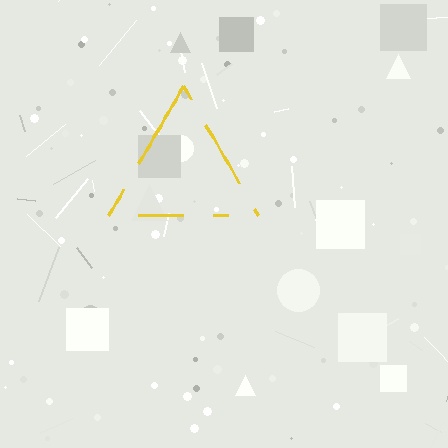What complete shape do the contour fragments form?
The contour fragments form a triangle.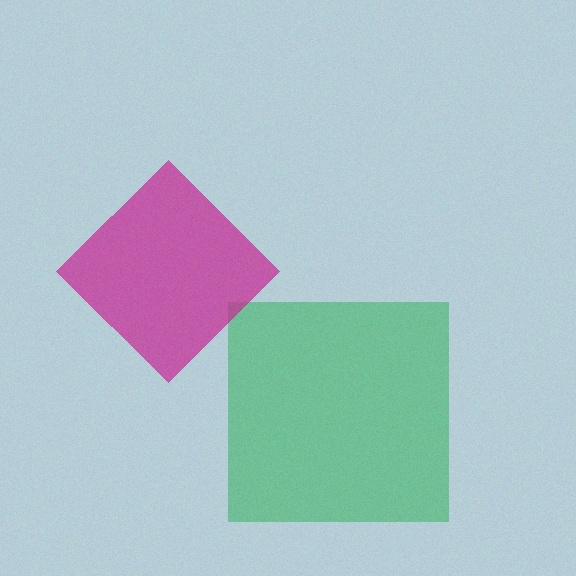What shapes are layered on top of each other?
The layered shapes are: a green square, a magenta diamond.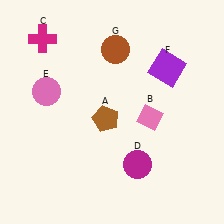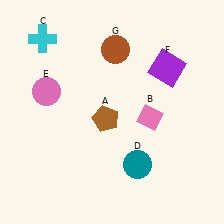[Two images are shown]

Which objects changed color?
C changed from magenta to cyan. D changed from magenta to teal.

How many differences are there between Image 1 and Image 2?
There are 2 differences between the two images.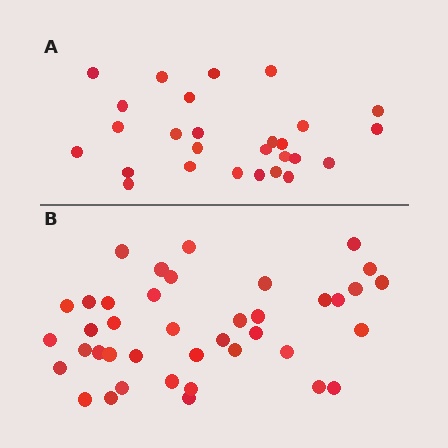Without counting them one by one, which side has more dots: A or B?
Region B (the bottom region) has more dots.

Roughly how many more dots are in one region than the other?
Region B has approximately 15 more dots than region A.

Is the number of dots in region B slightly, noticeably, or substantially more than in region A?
Region B has substantially more. The ratio is roughly 1.5 to 1.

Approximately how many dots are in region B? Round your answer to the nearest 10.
About 40 dots.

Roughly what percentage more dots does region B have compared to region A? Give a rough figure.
About 50% more.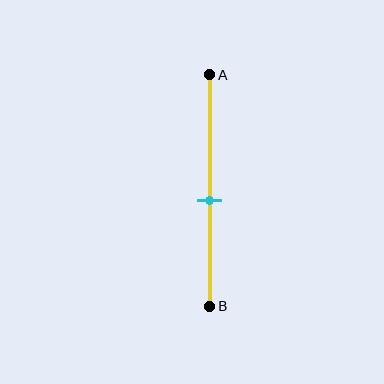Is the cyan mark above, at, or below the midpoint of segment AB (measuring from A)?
The cyan mark is below the midpoint of segment AB.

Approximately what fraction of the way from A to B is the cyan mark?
The cyan mark is approximately 55% of the way from A to B.